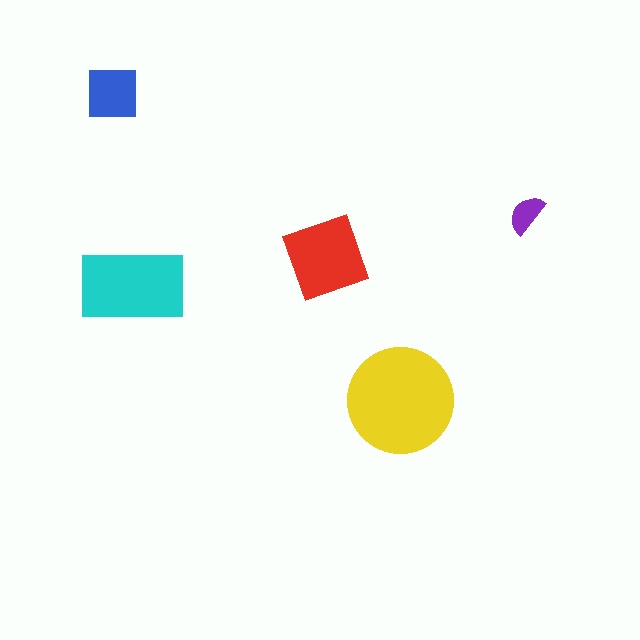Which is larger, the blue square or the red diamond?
The red diamond.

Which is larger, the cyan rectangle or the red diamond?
The cyan rectangle.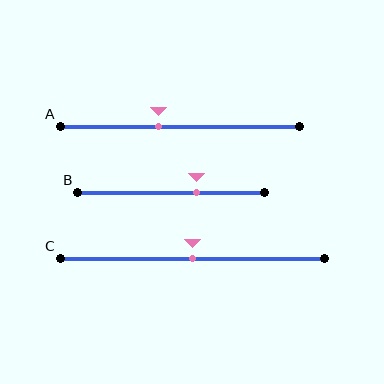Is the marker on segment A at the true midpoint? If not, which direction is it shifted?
No, the marker on segment A is shifted to the left by about 9% of the segment length.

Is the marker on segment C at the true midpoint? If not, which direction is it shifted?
Yes, the marker on segment C is at the true midpoint.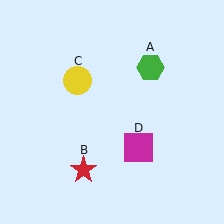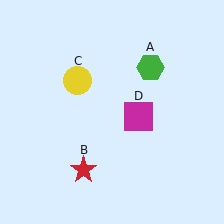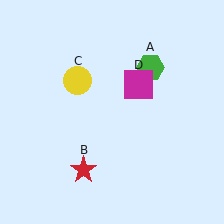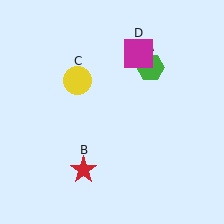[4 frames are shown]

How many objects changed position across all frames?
1 object changed position: magenta square (object D).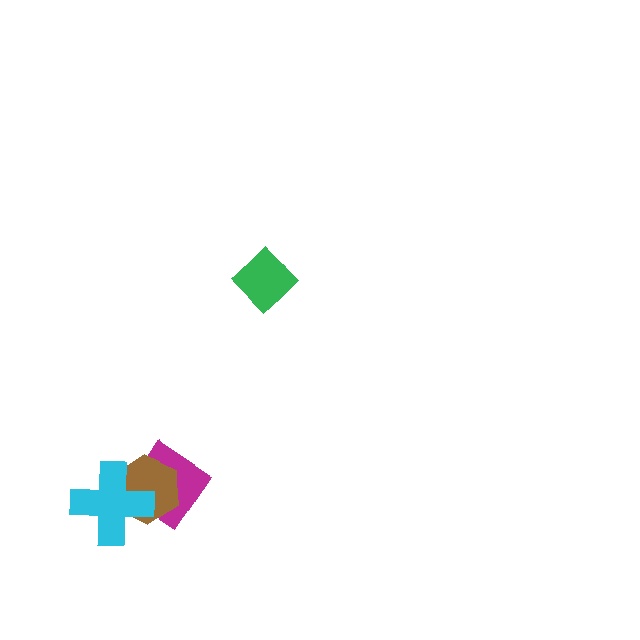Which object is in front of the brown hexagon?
The cyan cross is in front of the brown hexagon.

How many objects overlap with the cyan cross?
2 objects overlap with the cyan cross.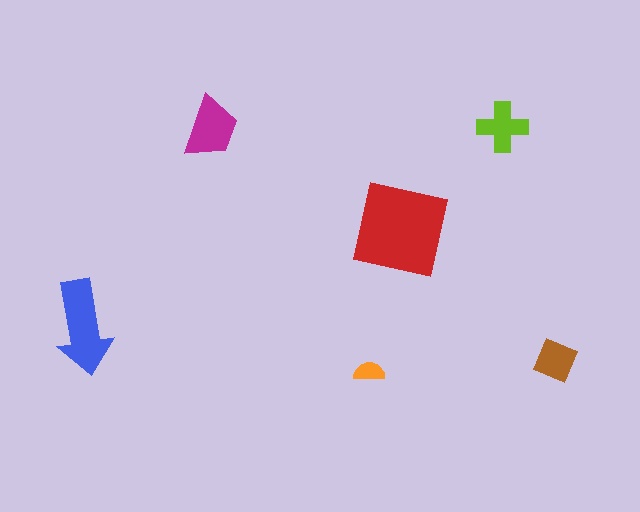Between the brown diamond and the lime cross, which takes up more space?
The lime cross.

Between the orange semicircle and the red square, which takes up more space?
The red square.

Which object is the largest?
The red square.